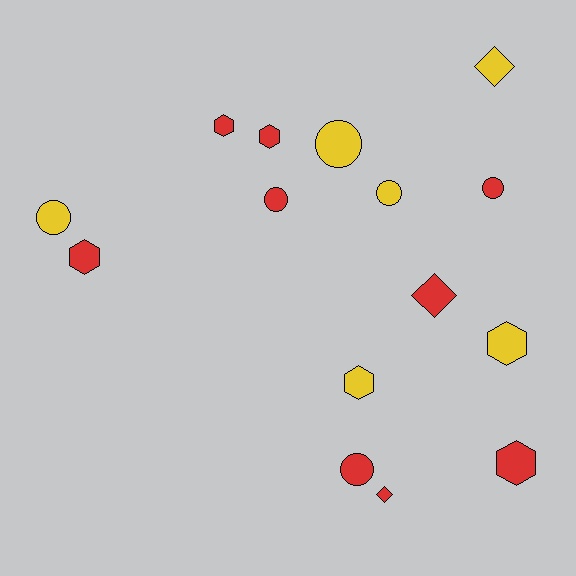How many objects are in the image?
There are 15 objects.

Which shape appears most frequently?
Circle, with 6 objects.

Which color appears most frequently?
Red, with 9 objects.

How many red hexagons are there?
There are 4 red hexagons.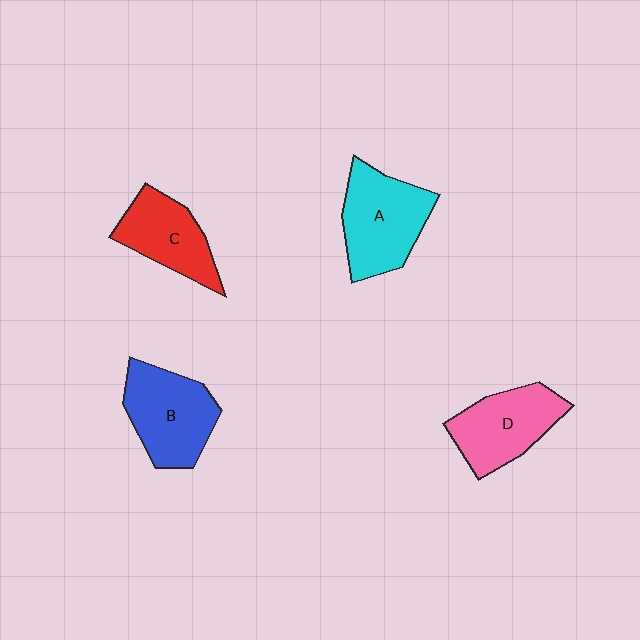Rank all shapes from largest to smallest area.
From largest to smallest: A (cyan), B (blue), D (pink), C (red).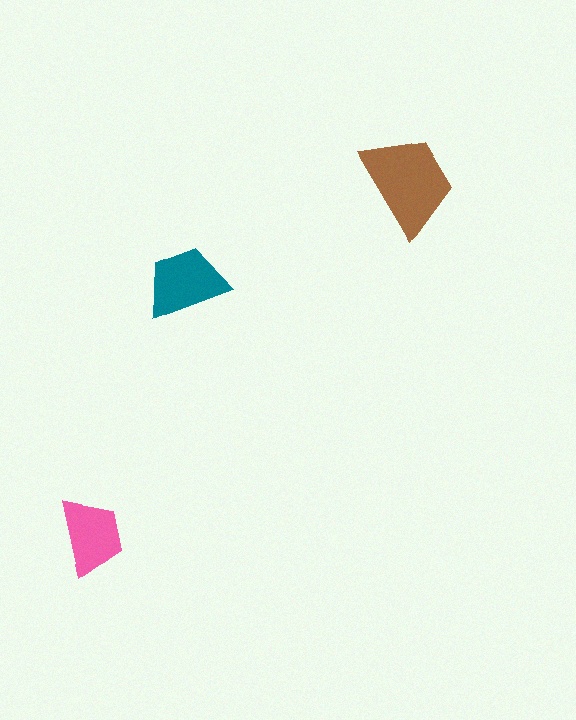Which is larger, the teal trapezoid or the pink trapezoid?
The teal one.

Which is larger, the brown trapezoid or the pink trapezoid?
The brown one.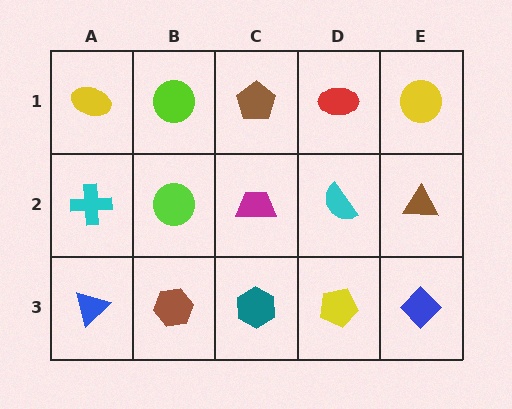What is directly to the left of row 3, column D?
A teal hexagon.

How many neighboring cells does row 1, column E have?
2.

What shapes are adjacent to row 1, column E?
A brown triangle (row 2, column E), a red ellipse (row 1, column D).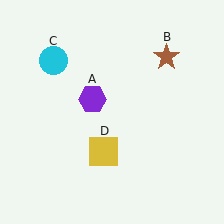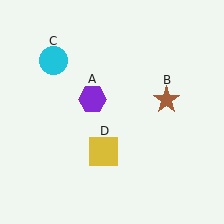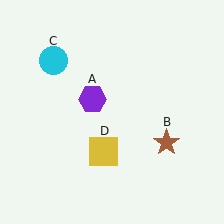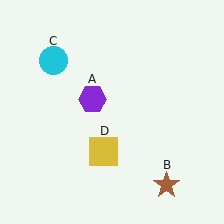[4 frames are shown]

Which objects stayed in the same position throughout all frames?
Purple hexagon (object A) and cyan circle (object C) and yellow square (object D) remained stationary.